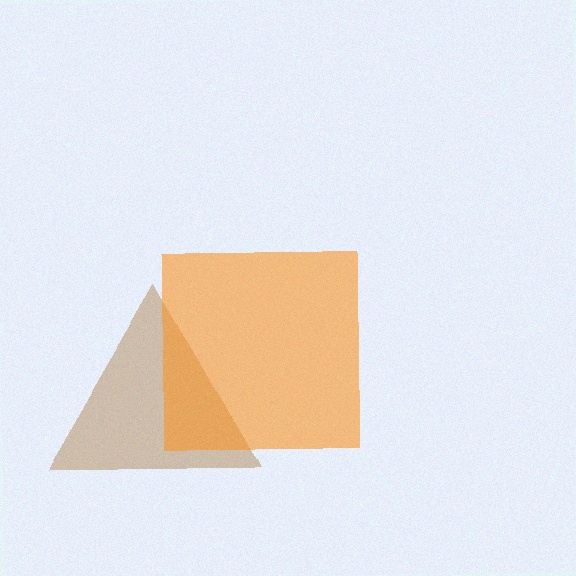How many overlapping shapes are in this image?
There are 2 overlapping shapes in the image.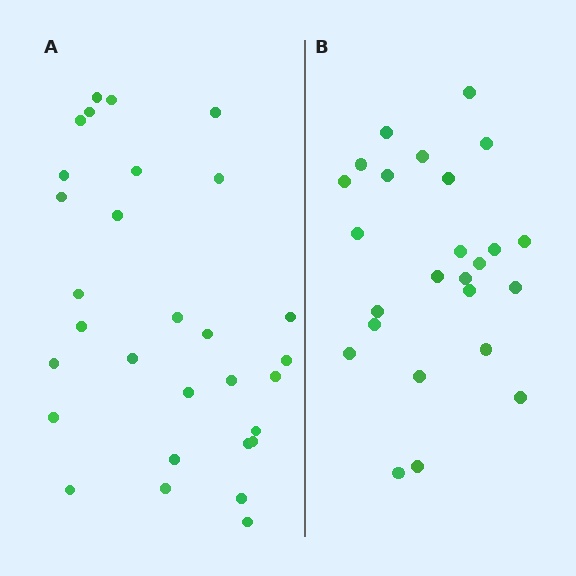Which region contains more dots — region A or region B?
Region A (the left region) has more dots.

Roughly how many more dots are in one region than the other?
Region A has about 5 more dots than region B.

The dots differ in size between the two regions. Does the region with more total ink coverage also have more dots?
No. Region B has more total ink coverage because its dots are larger, but region A actually contains more individual dots. Total area can be misleading — the number of items is what matters here.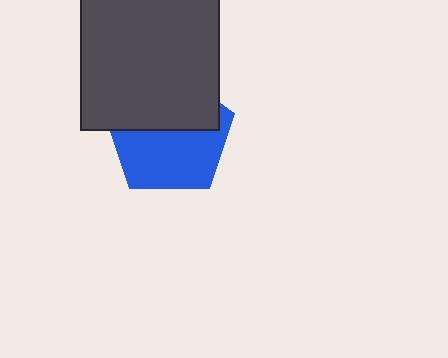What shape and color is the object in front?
The object in front is a dark gray square.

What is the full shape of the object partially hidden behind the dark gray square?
The partially hidden object is a blue pentagon.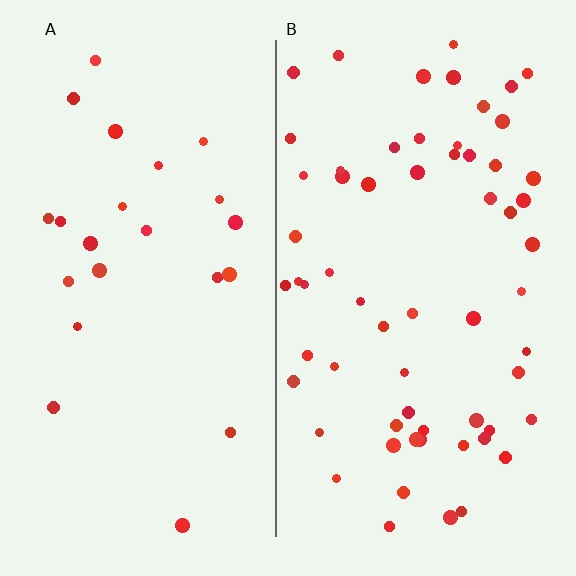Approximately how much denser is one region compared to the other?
Approximately 2.7× — region B over region A.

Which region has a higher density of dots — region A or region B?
B (the right).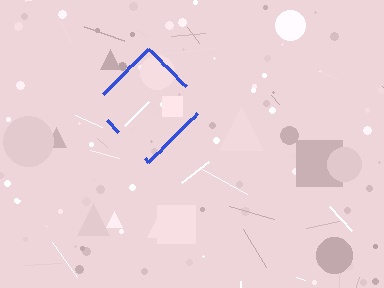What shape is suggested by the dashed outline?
The dashed outline suggests a diamond.